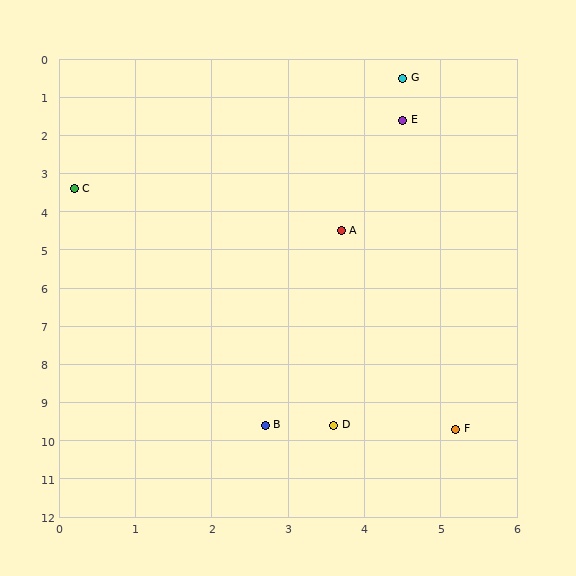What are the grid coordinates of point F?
Point F is at approximately (5.2, 9.7).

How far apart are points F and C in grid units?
Points F and C are about 8.0 grid units apart.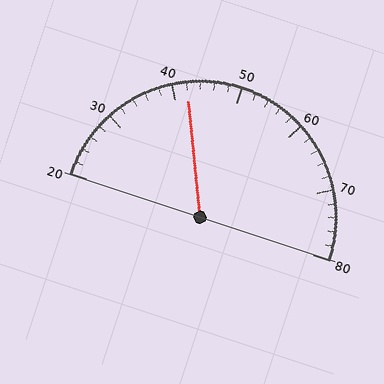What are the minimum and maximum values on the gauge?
The gauge ranges from 20 to 80.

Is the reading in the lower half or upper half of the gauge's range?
The reading is in the lower half of the range (20 to 80).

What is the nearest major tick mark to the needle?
The nearest major tick mark is 40.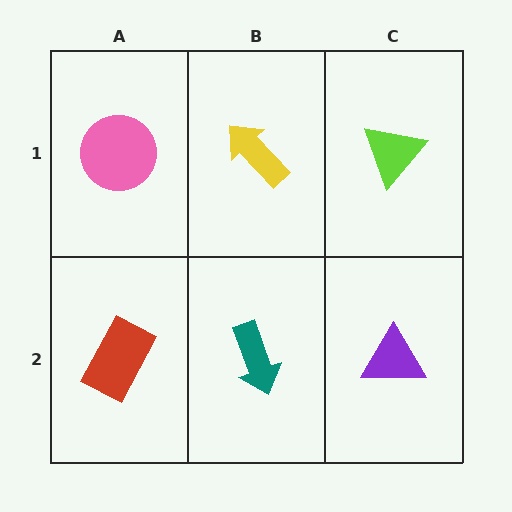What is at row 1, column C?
A lime triangle.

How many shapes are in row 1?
3 shapes.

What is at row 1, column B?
A yellow arrow.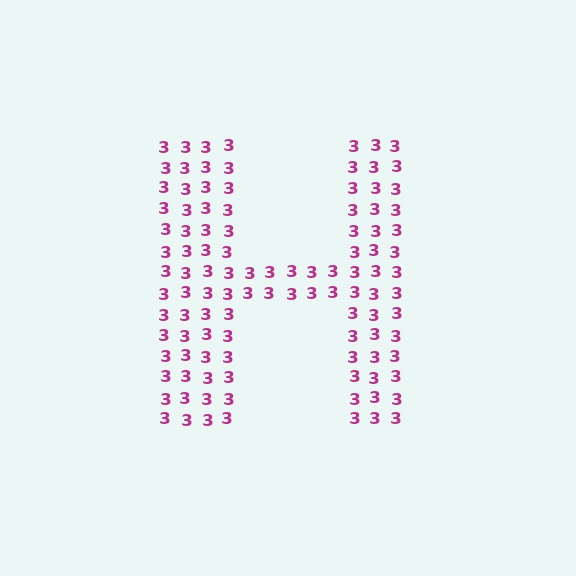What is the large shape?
The large shape is the letter H.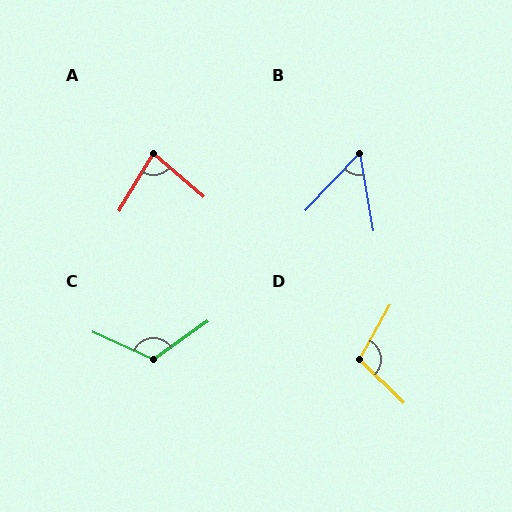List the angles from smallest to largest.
B (53°), A (80°), D (105°), C (120°).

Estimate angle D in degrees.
Approximately 105 degrees.